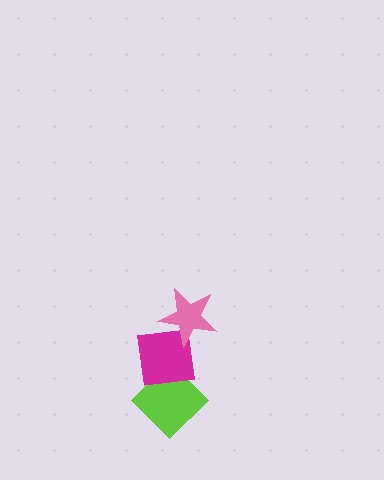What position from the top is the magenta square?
The magenta square is 2nd from the top.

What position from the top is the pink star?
The pink star is 1st from the top.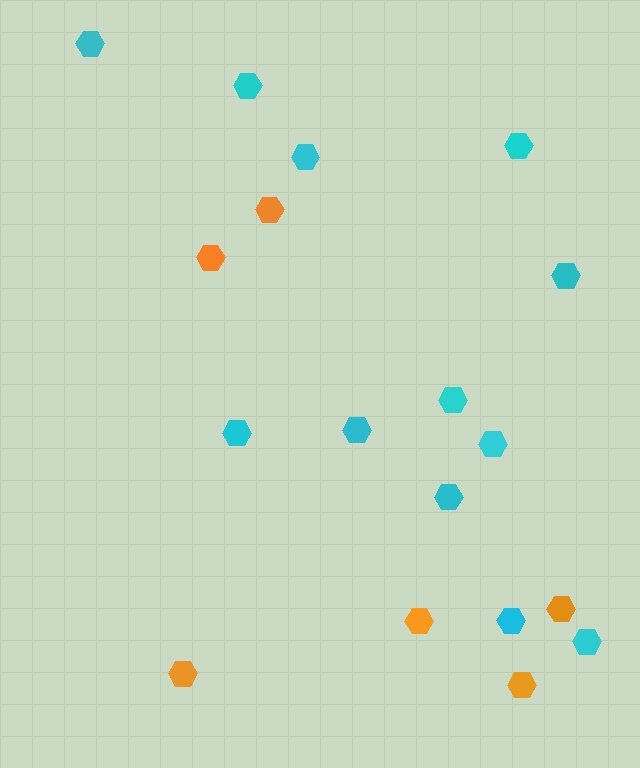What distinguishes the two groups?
There are 2 groups: one group of orange hexagons (6) and one group of cyan hexagons (12).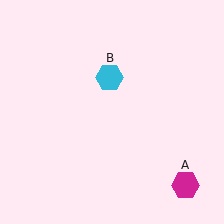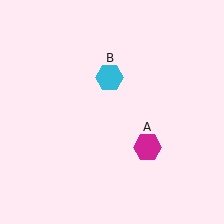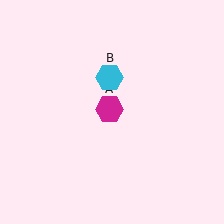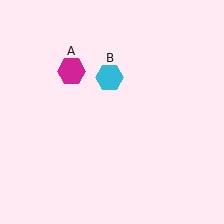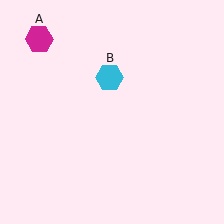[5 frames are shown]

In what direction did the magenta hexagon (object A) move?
The magenta hexagon (object A) moved up and to the left.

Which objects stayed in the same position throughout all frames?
Cyan hexagon (object B) remained stationary.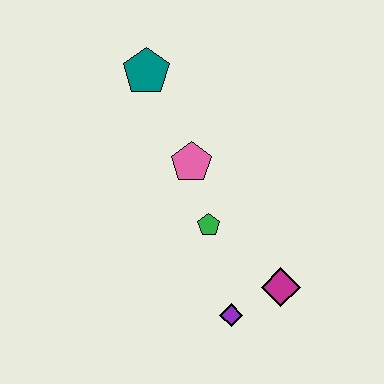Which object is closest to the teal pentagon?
The pink pentagon is closest to the teal pentagon.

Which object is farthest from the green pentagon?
The teal pentagon is farthest from the green pentagon.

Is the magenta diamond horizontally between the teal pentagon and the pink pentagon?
No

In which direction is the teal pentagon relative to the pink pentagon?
The teal pentagon is above the pink pentagon.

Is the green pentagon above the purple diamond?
Yes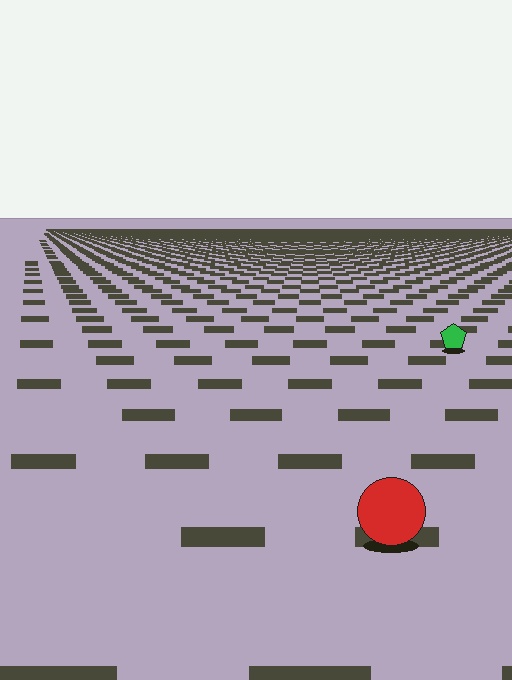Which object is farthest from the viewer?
The green pentagon is farthest from the viewer. It appears smaller and the ground texture around it is denser.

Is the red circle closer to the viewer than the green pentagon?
Yes. The red circle is closer — you can tell from the texture gradient: the ground texture is coarser near it.